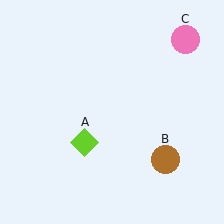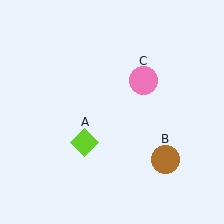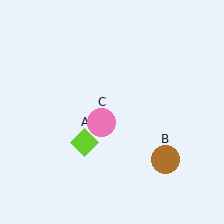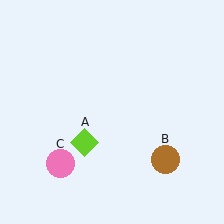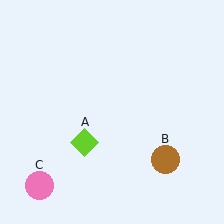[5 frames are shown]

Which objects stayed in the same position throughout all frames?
Lime diamond (object A) and brown circle (object B) remained stationary.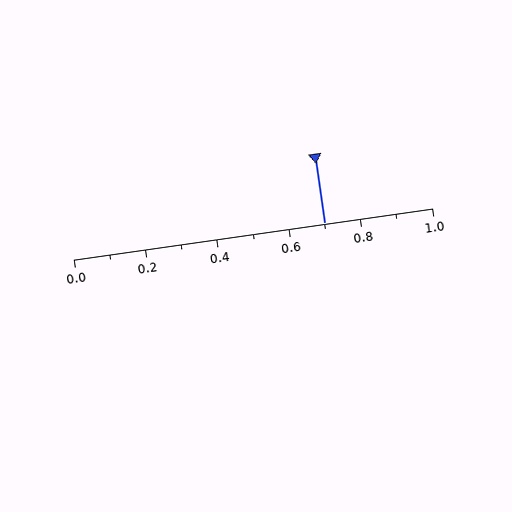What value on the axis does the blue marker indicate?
The marker indicates approximately 0.7.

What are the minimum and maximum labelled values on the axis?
The axis runs from 0.0 to 1.0.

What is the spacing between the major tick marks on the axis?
The major ticks are spaced 0.2 apart.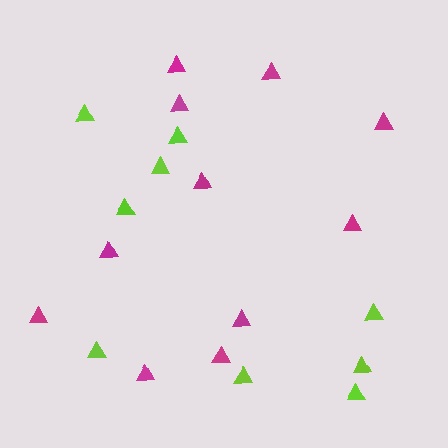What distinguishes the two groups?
There are 2 groups: one group of lime triangles (9) and one group of magenta triangles (11).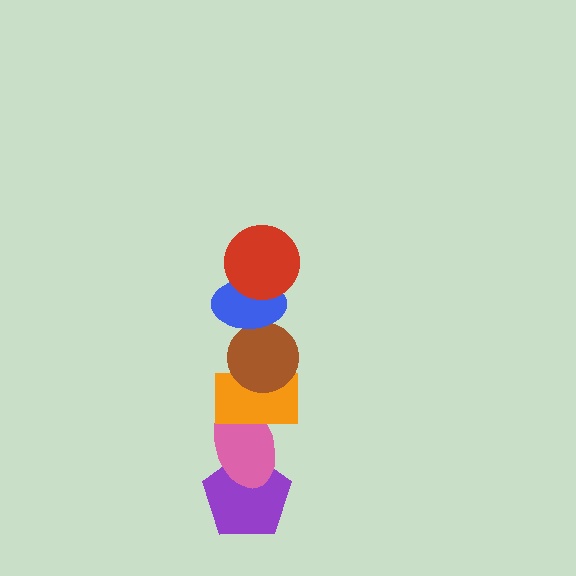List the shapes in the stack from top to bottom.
From top to bottom: the red circle, the blue ellipse, the brown circle, the orange rectangle, the pink ellipse, the purple pentagon.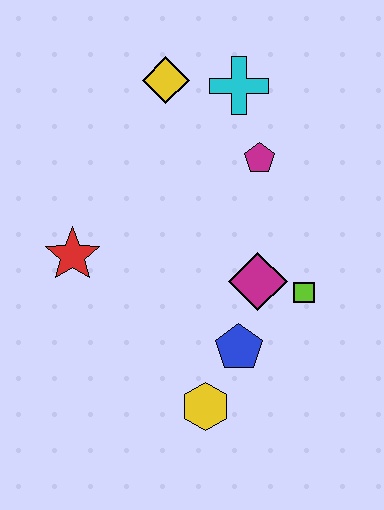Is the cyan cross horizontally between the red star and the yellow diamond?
No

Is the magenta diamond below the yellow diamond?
Yes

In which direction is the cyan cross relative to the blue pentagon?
The cyan cross is above the blue pentagon.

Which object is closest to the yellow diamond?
The cyan cross is closest to the yellow diamond.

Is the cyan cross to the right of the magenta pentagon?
No